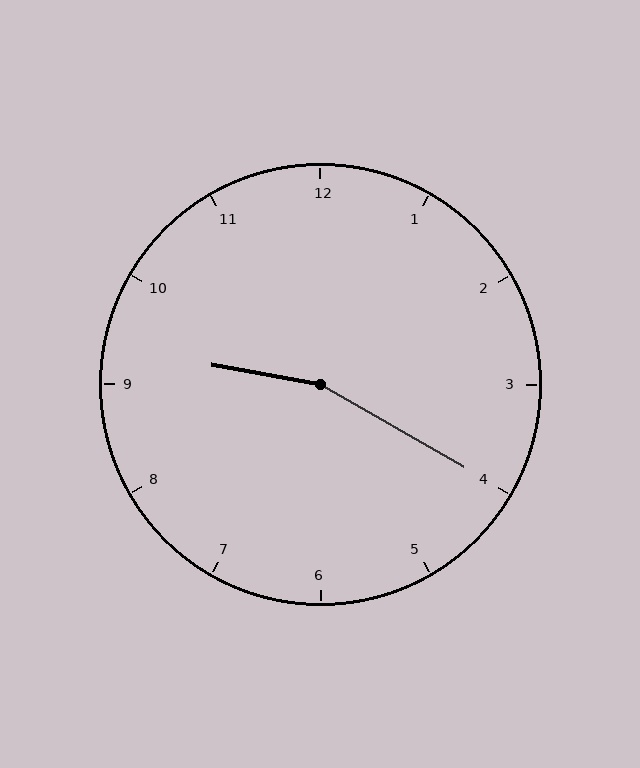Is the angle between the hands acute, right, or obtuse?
It is obtuse.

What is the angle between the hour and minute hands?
Approximately 160 degrees.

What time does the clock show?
9:20.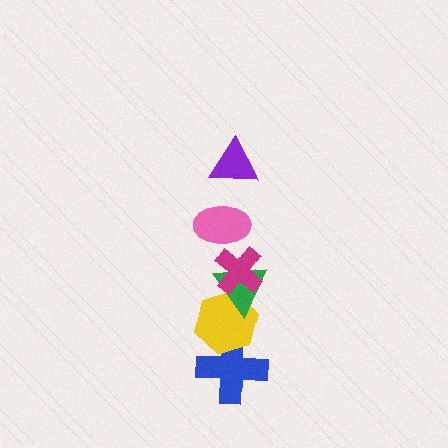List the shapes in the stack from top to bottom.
From top to bottom: the purple triangle, the pink ellipse, the magenta cross, the green triangle, the yellow hexagon, the blue cross.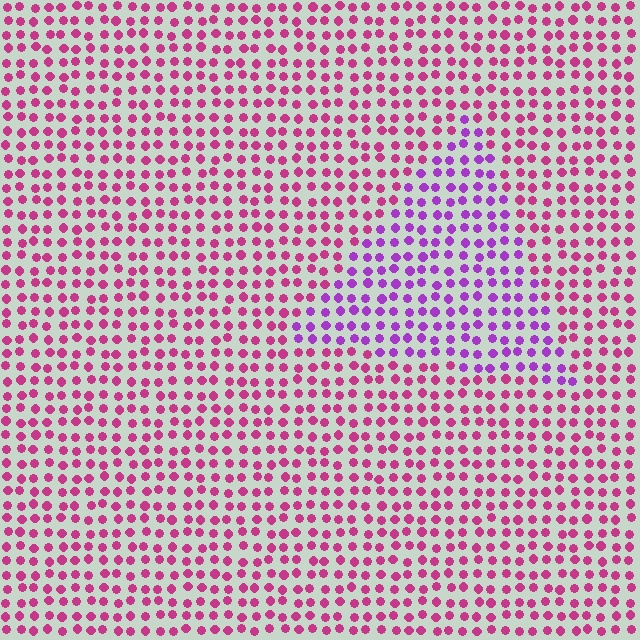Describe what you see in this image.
The image is filled with small magenta elements in a uniform arrangement. A triangle-shaped region is visible where the elements are tinted to a slightly different hue, forming a subtle color boundary.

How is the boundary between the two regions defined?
The boundary is defined purely by a slight shift in hue (about 40 degrees). Spacing, size, and orientation are identical on both sides.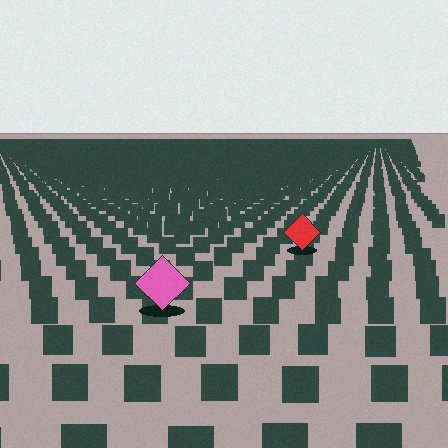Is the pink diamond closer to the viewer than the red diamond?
Yes. The pink diamond is closer — you can tell from the texture gradient: the ground texture is coarser near it.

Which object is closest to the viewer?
The pink diamond is closest. The texture marks near it are larger and more spread out.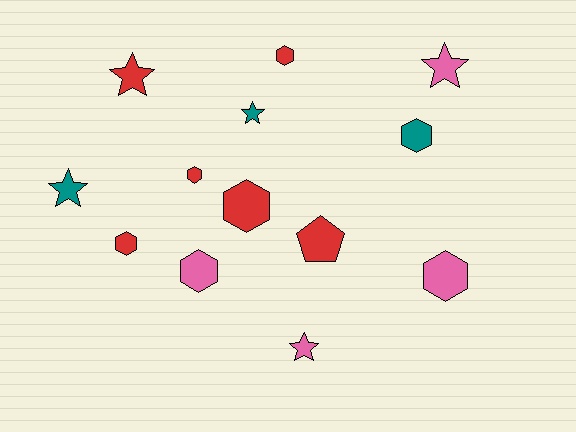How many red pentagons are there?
There is 1 red pentagon.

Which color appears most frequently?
Red, with 6 objects.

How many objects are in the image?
There are 13 objects.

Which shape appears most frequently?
Hexagon, with 7 objects.